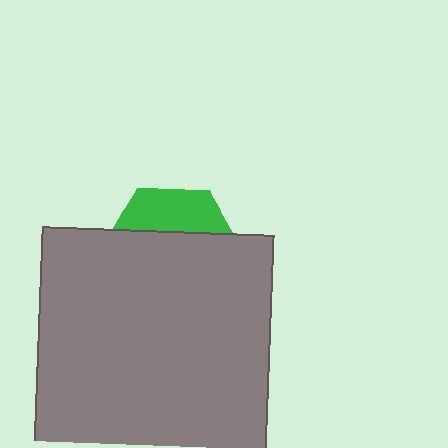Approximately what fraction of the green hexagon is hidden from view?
Roughly 70% of the green hexagon is hidden behind the gray square.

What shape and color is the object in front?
The object in front is a gray square.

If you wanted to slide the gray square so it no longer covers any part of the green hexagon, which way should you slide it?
Slide it down — that is the most direct way to separate the two shapes.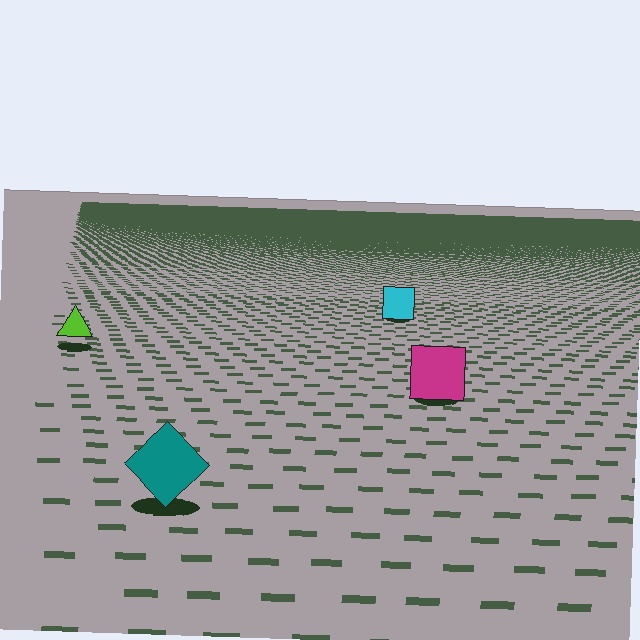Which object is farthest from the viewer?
The cyan square is farthest from the viewer. It appears smaller and the ground texture around it is denser.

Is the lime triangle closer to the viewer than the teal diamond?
No. The teal diamond is closer — you can tell from the texture gradient: the ground texture is coarser near it.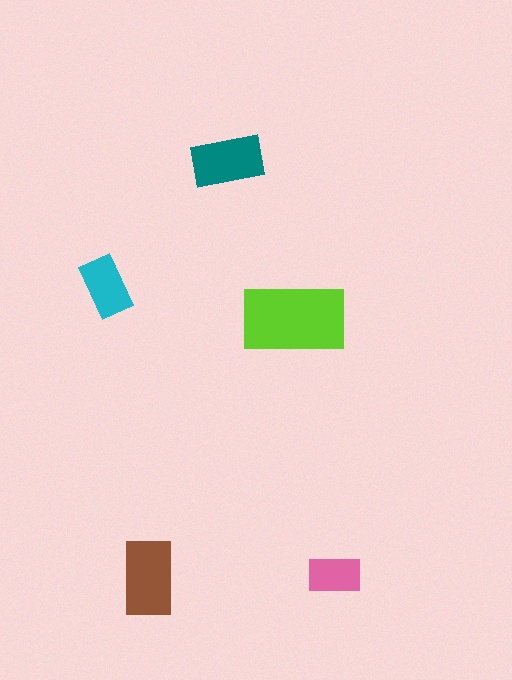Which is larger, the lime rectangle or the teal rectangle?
The lime one.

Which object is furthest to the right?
The pink rectangle is rightmost.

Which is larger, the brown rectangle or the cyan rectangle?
The brown one.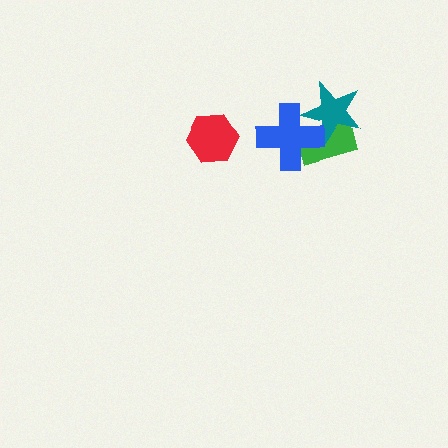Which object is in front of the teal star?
The blue cross is in front of the teal star.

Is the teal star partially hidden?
Yes, it is partially covered by another shape.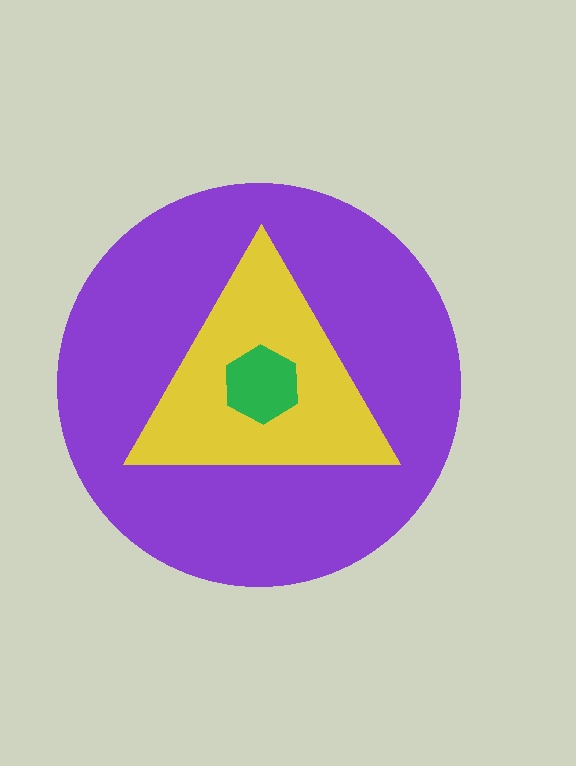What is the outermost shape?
The purple circle.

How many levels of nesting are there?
3.